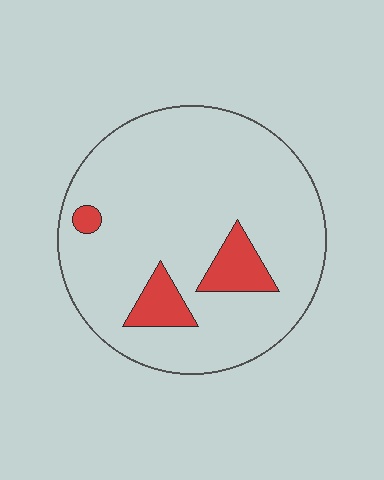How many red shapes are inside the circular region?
3.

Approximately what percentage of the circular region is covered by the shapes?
Approximately 10%.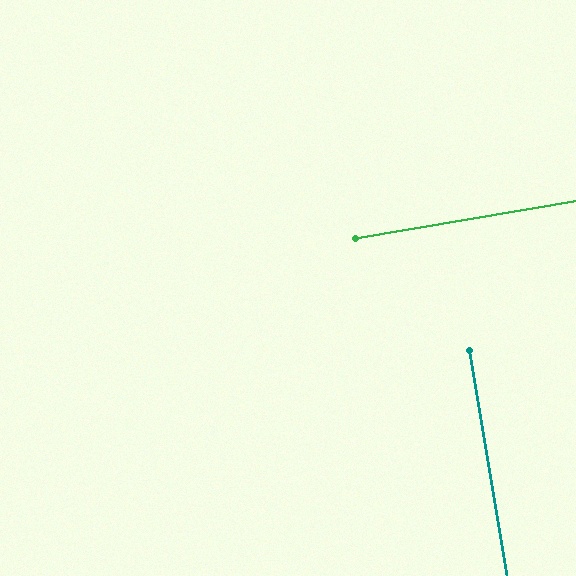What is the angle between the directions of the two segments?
Approximately 90 degrees.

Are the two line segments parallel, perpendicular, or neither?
Perpendicular — they meet at approximately 90°.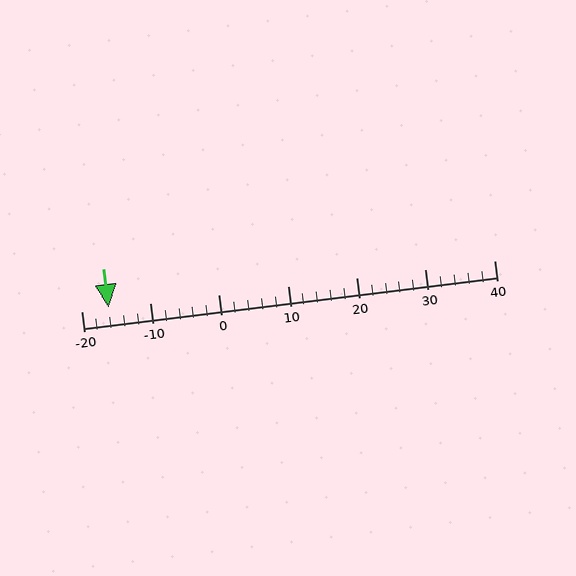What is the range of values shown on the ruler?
The ruler shows values from -20 to 40.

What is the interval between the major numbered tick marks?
The major tick marks are spaced 10 units apart.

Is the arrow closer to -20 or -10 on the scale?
The arrow is closer to -20.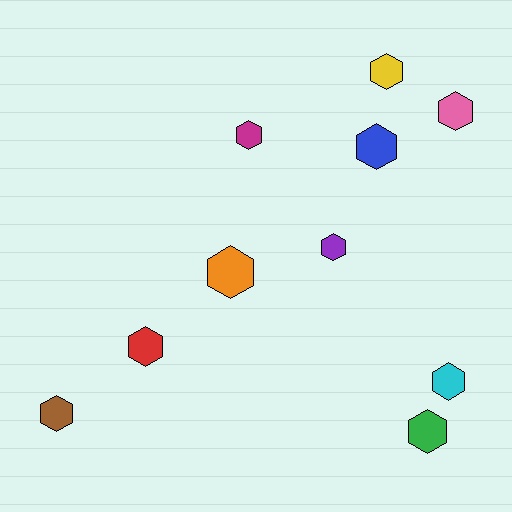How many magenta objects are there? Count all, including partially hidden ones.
There is 1 magenta object.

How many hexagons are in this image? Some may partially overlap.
There are 10 hexagons.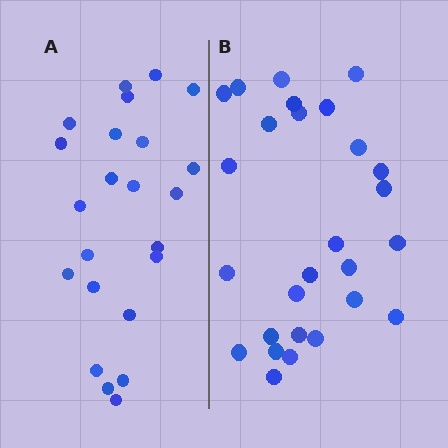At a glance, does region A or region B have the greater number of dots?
Region B (the right region) has more dots.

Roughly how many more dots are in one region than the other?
Region B has about 4 more dots than region A.